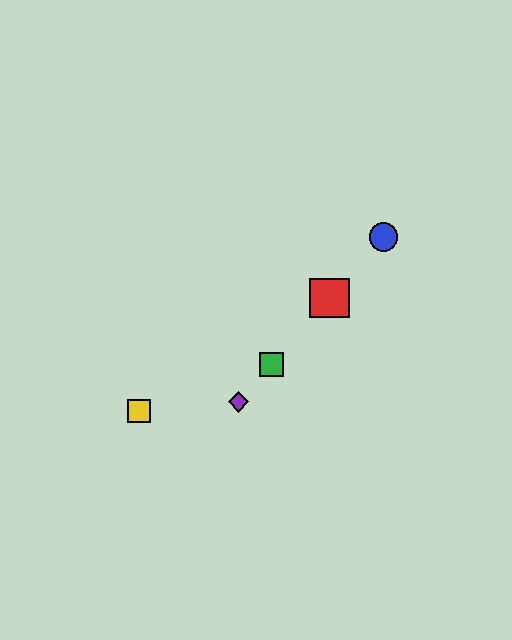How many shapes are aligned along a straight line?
4 shapes (the red square, the blue circle, the green square, the purple diamond) are aligned along a straight line.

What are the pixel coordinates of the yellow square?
The yellow square is at (139, 411).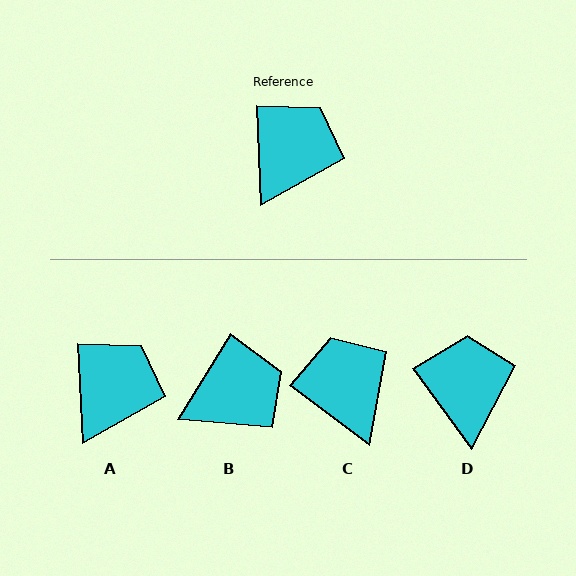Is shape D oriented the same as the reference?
No, it is off by about 33 degrees.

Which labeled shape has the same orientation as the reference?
A.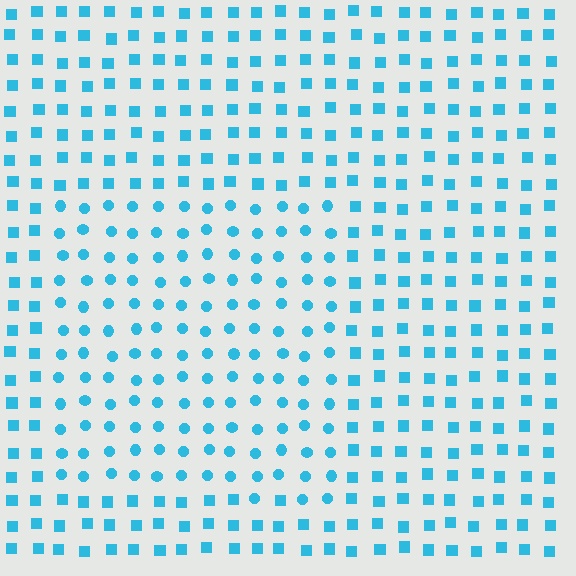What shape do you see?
I see a rectangle.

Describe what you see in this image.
The image is filled with small cyan elements arranged in a uniform grid. A rectangle-shaped region contains circles, while the surrounding area contains squares. The boundary is defined purely by the change in element shape.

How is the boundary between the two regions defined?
The boundary is defined by a change in element shape: circles inside vs. squares outside. All elements share the same color and spacing.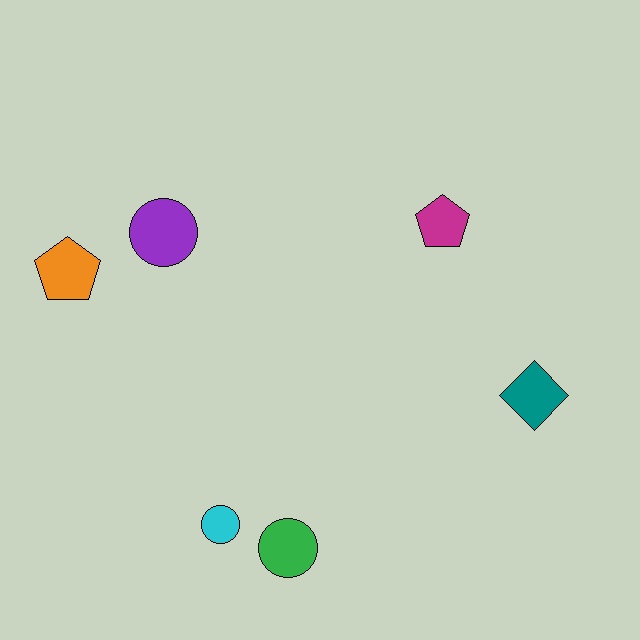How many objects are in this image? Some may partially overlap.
There are 6 objects.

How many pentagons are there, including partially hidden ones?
There are 2 pentagons.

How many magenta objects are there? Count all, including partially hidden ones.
There is 1 magenta object.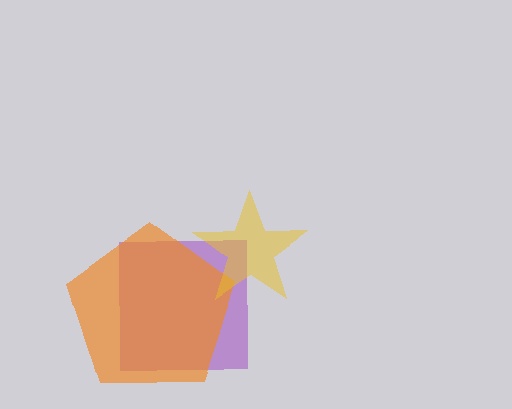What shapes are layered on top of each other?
The layered shapes are: a purple square, an orange pentagon, a yellow star.